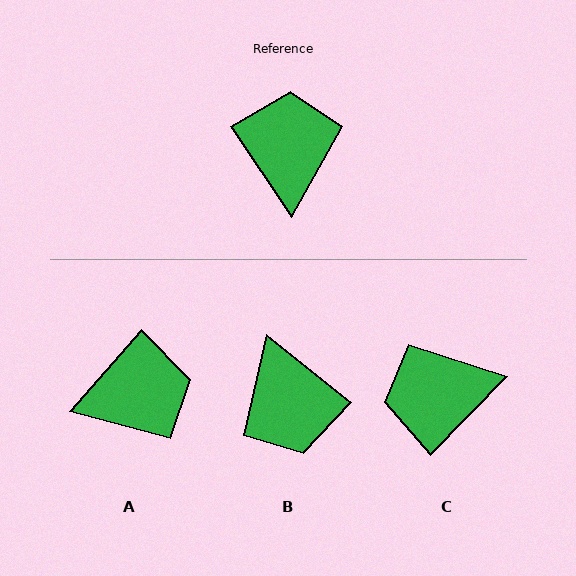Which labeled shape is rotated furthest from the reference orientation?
B, about 163 degrees away.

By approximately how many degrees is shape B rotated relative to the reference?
Approximately 163 degrees clockwise.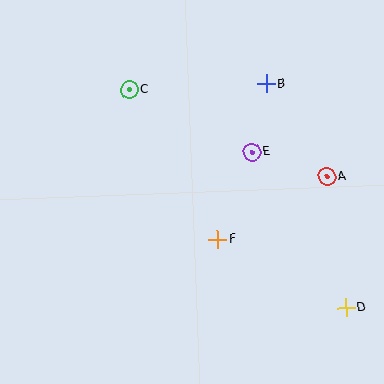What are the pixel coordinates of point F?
Point F is at (217, 239).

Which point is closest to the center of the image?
Point F at (217, 239) is closest to the center.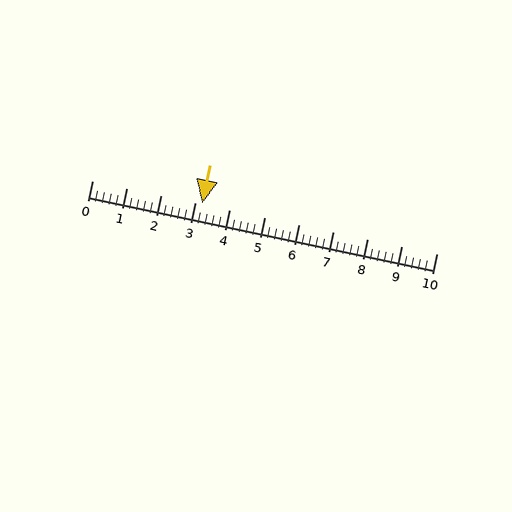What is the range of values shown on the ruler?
The ruler shows values from 0 to 10.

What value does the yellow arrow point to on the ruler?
The yellow arrow points to approximately 3.2.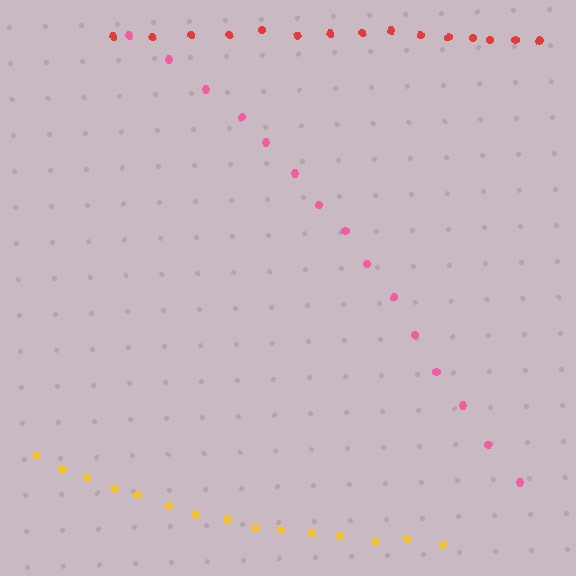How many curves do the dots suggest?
There are 3 distinct paths.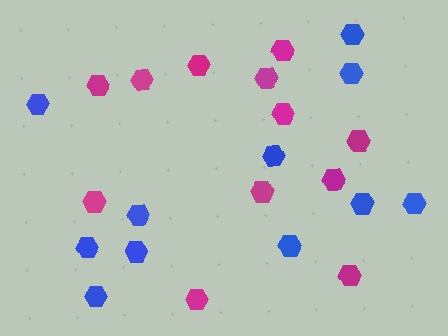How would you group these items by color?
There are 2 groups: one group of blue hexagons (11) and one group of magenta hexagons (12).